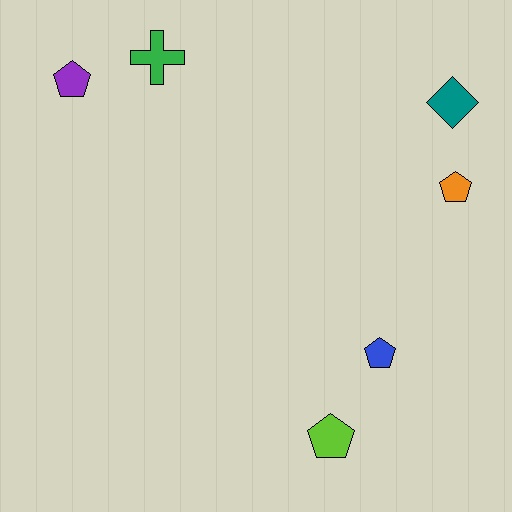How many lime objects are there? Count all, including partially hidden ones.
There is 1 lime object.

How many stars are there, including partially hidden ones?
There are no stars.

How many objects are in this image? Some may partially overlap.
There are 6 objects.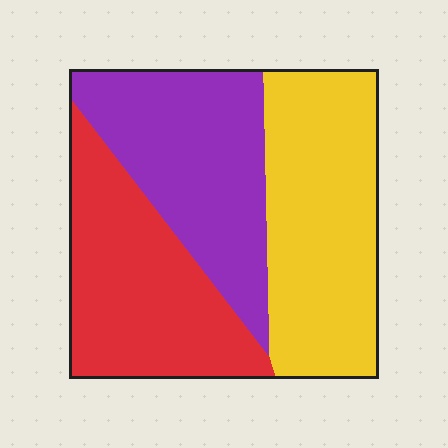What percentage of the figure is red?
Red covers around 30% of the figure.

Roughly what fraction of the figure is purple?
Purple takes up between a quarter and a half of the figure.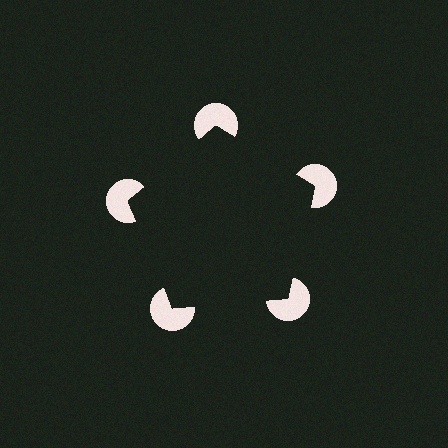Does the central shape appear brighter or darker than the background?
It typically appears slightly darker than the background, even though no actual brightness change is drawn.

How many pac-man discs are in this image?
There are 5 — one at each vertex of the illusory pentagon.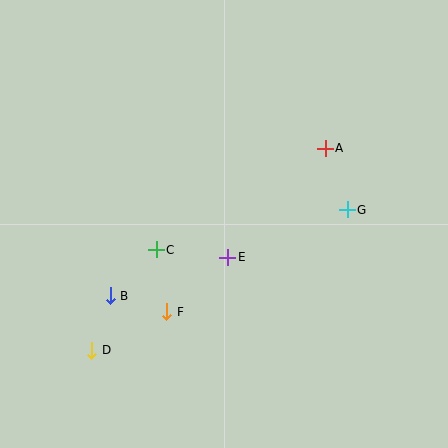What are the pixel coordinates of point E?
Point E is at (228, 257).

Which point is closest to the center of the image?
Point E at (228, 257) is closest to the center.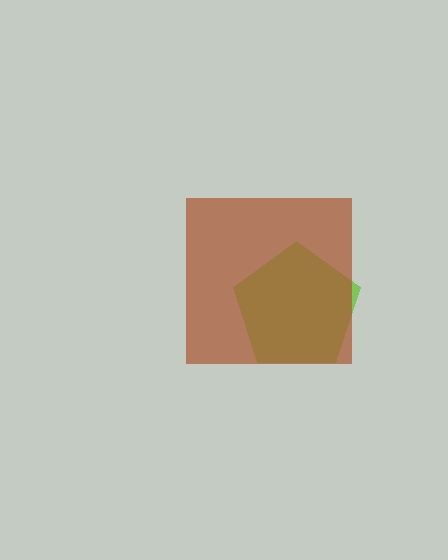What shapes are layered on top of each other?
The layered shapes are: a lime pentagon, a brown square.